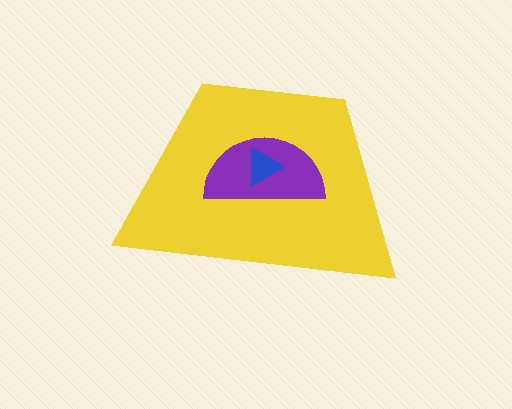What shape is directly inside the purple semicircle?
The blue triangle.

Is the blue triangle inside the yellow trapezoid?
Yes.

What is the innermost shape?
The blue triangle.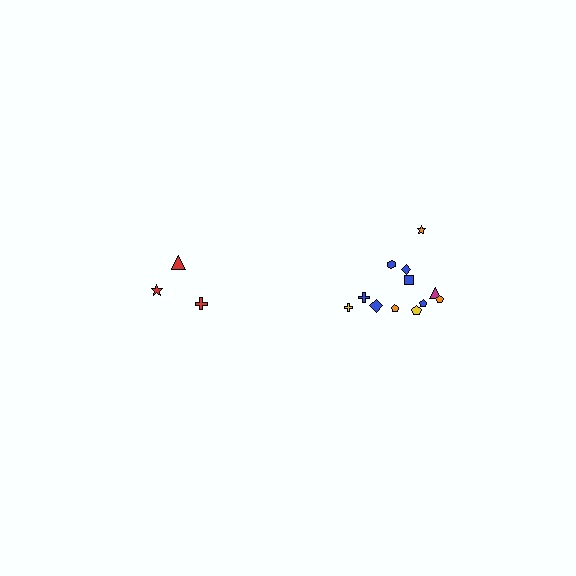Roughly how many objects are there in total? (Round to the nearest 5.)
Roughly 15 objects in total.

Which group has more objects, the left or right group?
The right group.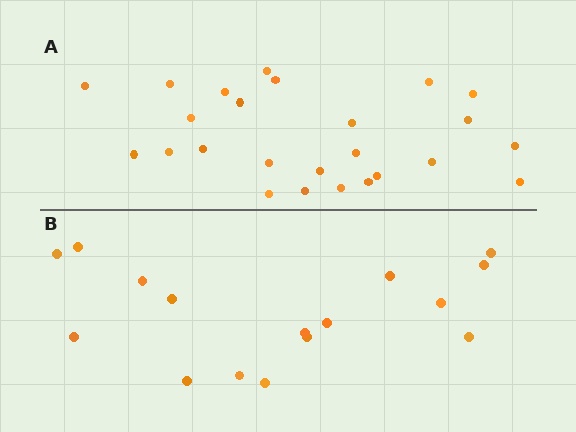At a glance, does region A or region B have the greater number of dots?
Region A (the top region) has more dots.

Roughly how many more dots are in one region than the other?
Region A has roughly 8 or so more dots than region B.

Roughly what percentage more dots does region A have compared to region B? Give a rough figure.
About 55% more.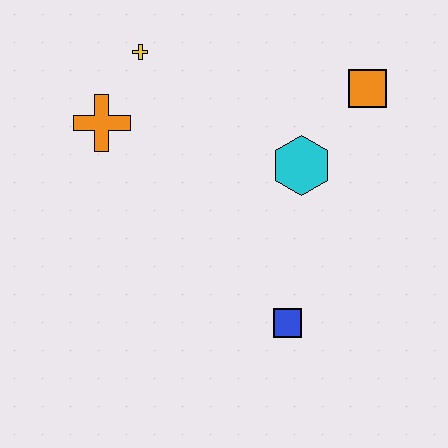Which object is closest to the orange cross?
The yellow cross is closest to the orange cross.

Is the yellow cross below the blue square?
No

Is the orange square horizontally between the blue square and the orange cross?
No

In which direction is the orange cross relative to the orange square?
The orange cross is to the left of the orange square.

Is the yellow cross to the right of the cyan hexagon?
No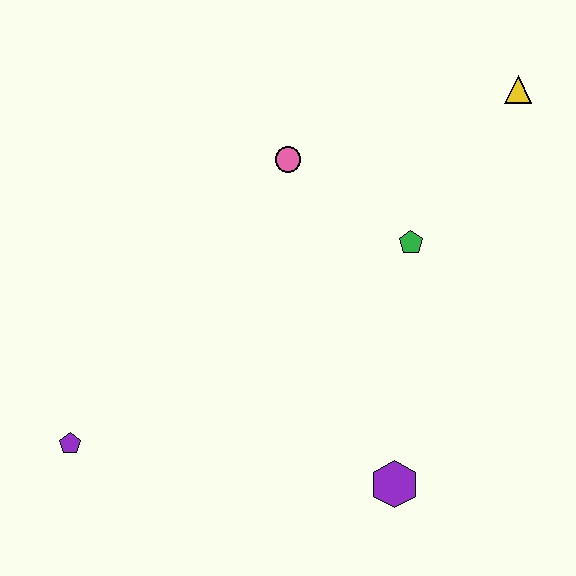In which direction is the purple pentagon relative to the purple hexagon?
The purple pentagon is to the left of the purple hexagon.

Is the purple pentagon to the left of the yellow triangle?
Yes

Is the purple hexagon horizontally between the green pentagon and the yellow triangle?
No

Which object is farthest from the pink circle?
The purple pentagon is farthest from the pink circle.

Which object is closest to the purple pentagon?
The purple hexagon is closest to the purple pentagon.